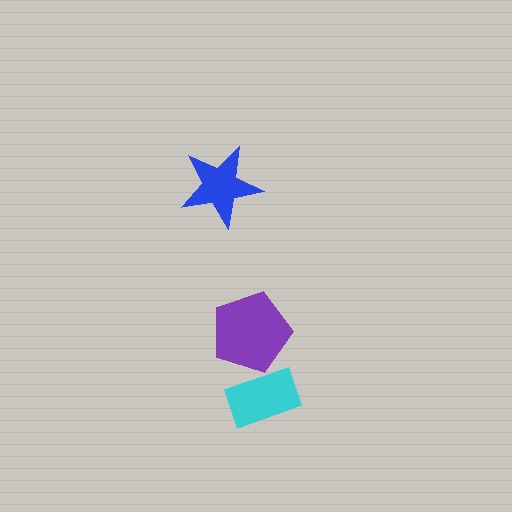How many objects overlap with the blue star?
0 objects overlap with the blue star.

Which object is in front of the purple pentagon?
The cyan rectangle is in front of the purple pentagon.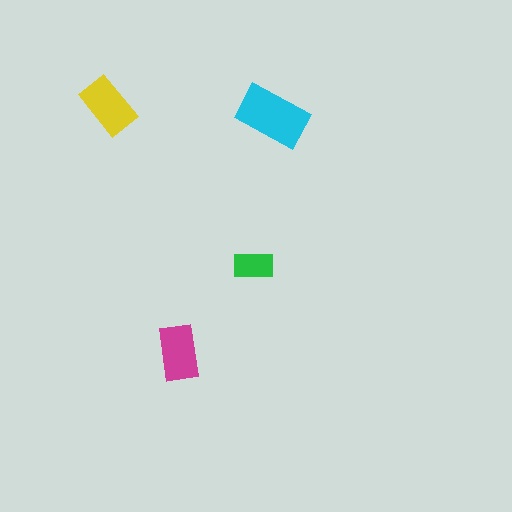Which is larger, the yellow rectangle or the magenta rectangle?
The yellow one.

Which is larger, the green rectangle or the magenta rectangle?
The magenta one.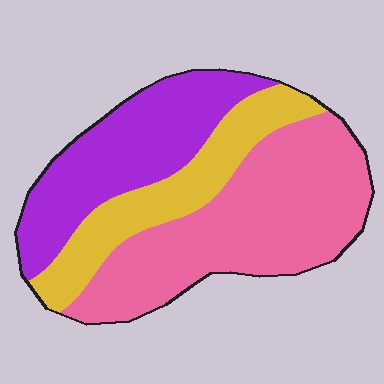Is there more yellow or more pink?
Pink.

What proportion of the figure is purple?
Purple takes up about one third (1/3) of the figure.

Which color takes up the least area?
Yellow, at roughly 25%.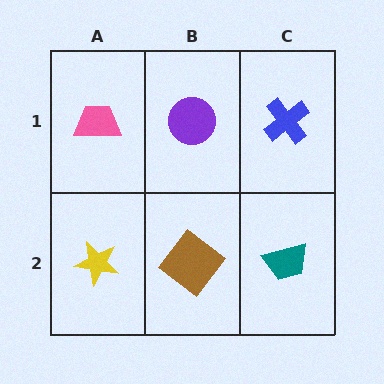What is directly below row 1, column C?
A teal trapezoid.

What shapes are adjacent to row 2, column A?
A pink trapezoid (row 1, column A), a brown diamond (row 2, column B).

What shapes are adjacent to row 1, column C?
A teal trapezoid (row 2, column C), a purple circle (row 1, column B).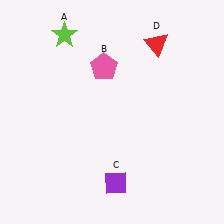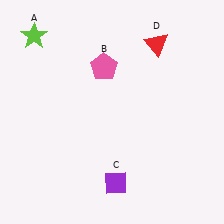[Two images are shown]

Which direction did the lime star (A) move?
The lime star (A) moved left.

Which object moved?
The lime star (A) moved left.